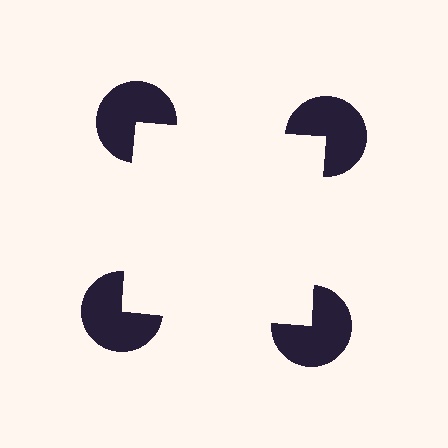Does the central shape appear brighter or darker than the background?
It typically appears slightly brighter than the background, even though no actual brightness change is drawn.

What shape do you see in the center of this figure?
An illusory square — its edges are inferred from the aligned wedge cuts in the pac-man discs, not physically drawn.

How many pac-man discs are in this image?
There are 4 — one at each vertex of the illusory square.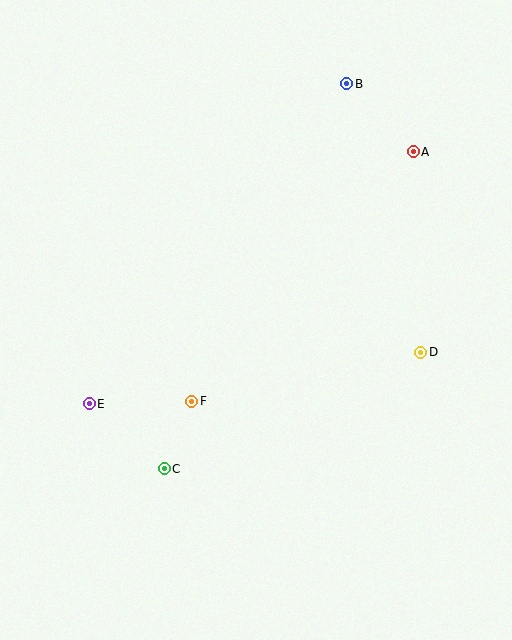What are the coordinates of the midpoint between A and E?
The midpoint between A and E is at (251, 278).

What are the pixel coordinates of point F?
Point F is at (192, 401).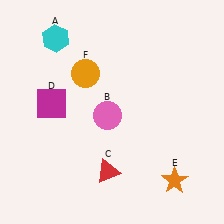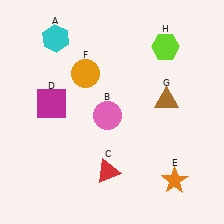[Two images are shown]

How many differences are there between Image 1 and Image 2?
There are 2 differences between the two images.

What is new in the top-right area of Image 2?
A brown triangle (G) was added in the top-right area of Image 2.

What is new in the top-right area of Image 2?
A lime hexagon (H) was added in the top-right area of Image 2.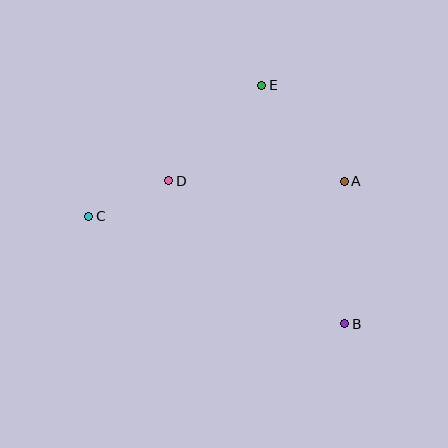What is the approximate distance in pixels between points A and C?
The distance between A and C is approximately 258 pixels.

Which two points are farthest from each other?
Points B and C are farthest from each other.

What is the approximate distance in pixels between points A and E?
The distance between A and E is approximately 127 pixels.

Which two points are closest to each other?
Points C and D are closest to each other.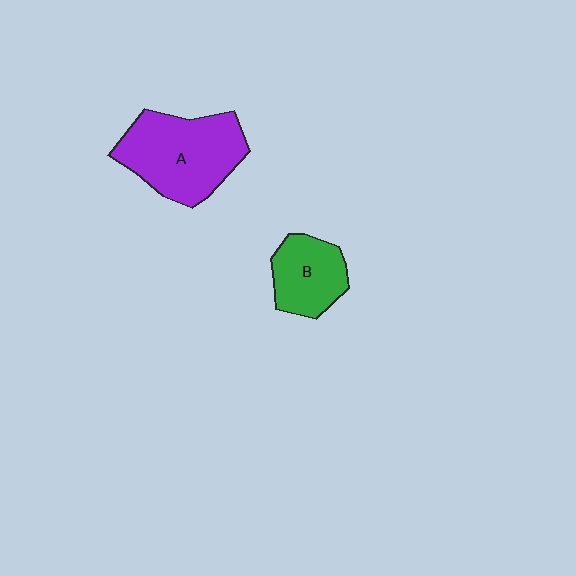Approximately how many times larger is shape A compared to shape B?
Approximately 1.7 times.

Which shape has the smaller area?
Shape B (green).